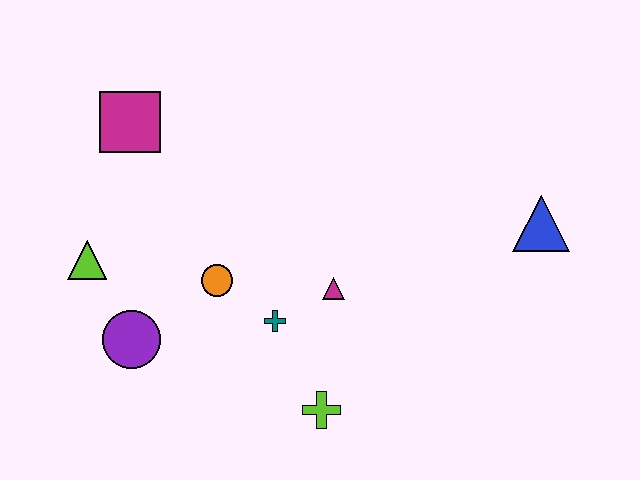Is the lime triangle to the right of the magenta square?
No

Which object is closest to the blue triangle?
The magenta triangle is closest to the blue triangle.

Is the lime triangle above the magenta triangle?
Yes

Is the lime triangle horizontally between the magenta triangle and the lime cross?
No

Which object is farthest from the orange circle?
The blue triangle is farthest from the orange circle.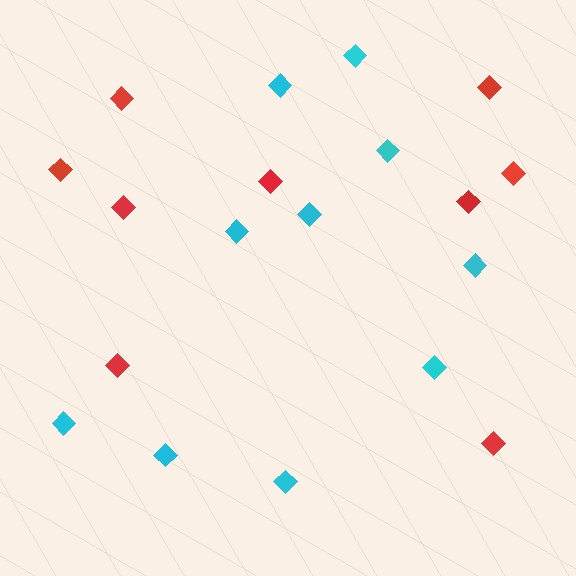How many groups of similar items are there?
There are 2 groups: one group of red diamonds (9) and one group of cyan diamonds (10).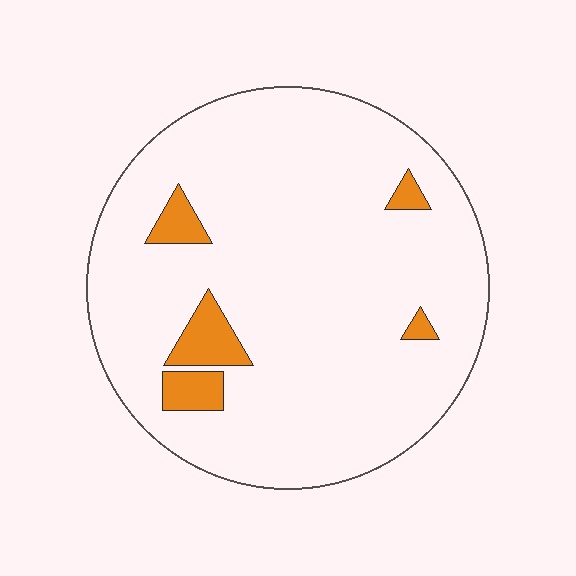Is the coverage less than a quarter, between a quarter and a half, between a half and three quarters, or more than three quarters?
Less than a quarter.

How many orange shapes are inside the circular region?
5.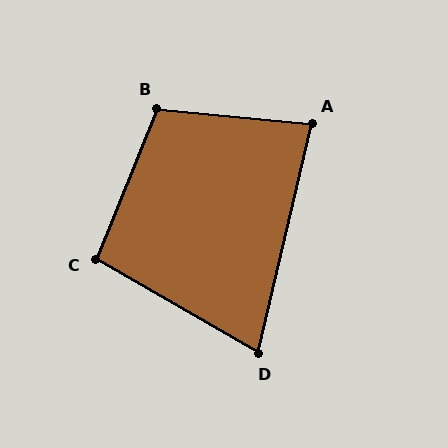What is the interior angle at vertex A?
Approximately 82 degrees (acute).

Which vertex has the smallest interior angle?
D, at approximately 73 degrees.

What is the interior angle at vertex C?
Approximately 98 degrees (obtuse).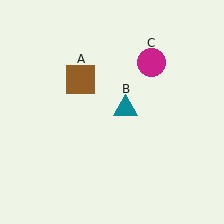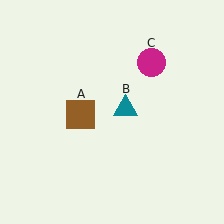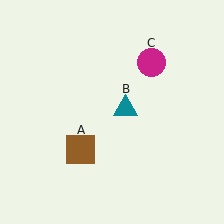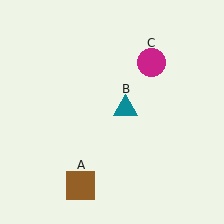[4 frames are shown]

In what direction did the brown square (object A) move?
The brown square (object A) moved down.